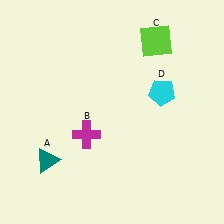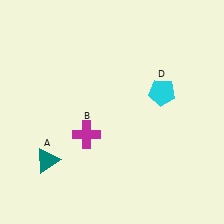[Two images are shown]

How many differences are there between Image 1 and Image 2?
There is 1 difference between the two images.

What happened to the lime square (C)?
The lime square (C) was removed in Image 2. It was in the top-right area of Image 1.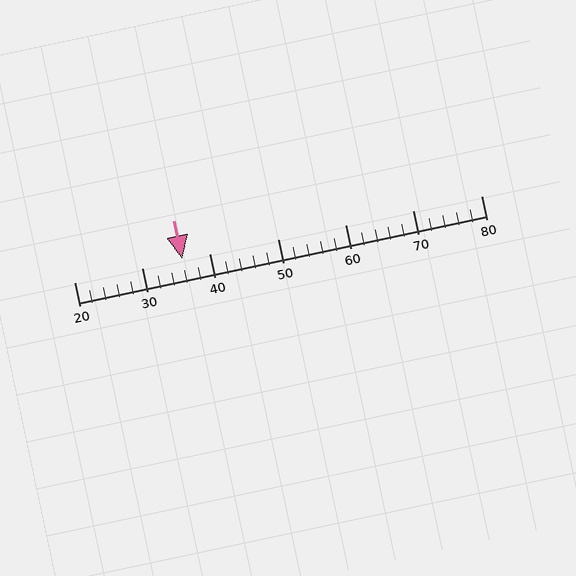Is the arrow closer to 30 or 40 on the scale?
The arrow is closer to 40.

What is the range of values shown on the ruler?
The ruler shows values from 20 to 80.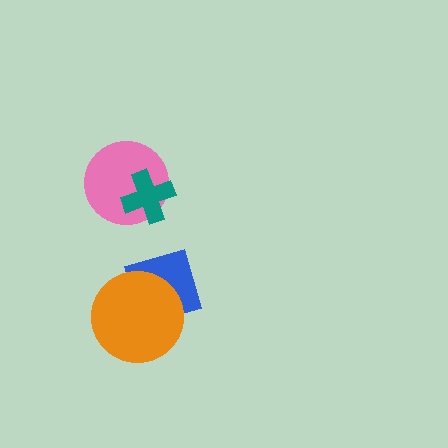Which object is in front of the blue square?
The orange circle is in front of the blue square.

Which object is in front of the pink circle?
The teal cross is in front of the pink circle.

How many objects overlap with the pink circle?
1 object overlaps with the pink circle.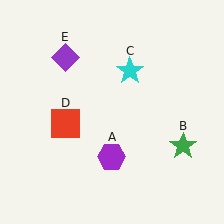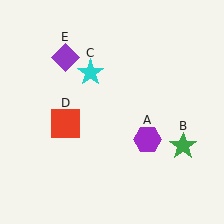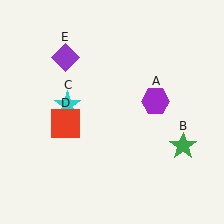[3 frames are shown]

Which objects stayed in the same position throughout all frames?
Green star (object B) and red square (object D) and purple diamond (object E) remained stationary.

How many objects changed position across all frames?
2 objects changed position: purple hexagon (object A), cyan star (object C).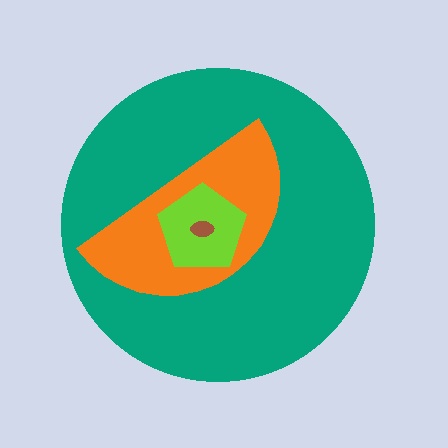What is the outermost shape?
The teal circle.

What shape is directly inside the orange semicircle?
The lime pentagon.